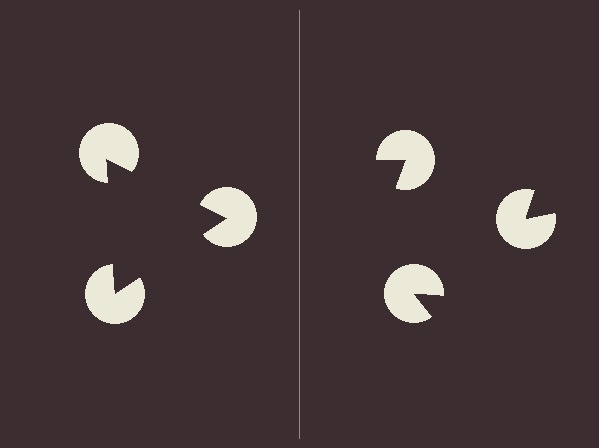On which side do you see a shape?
An illusory triangle appears on the left side. On the right side the wedge cuts are rotated, so no coherent shape forms.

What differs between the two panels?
The pac-man discs are positioned identically on both sides; only the wedge orientations differ. On the left they align to a triangle; on the right they are misaligned.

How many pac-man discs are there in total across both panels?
6 — 3 on each side.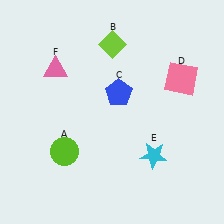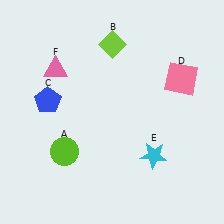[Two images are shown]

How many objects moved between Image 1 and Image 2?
1 object moved between the two images.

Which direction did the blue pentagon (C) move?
The blue pentagon (C) moved left.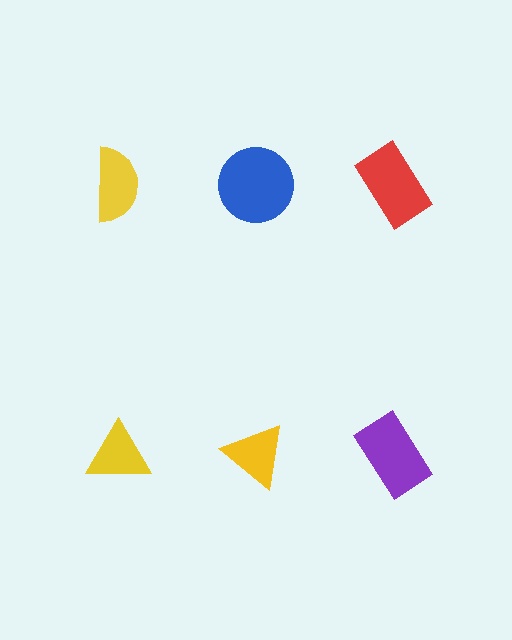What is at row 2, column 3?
A purple rectangle.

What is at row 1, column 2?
A blue circle.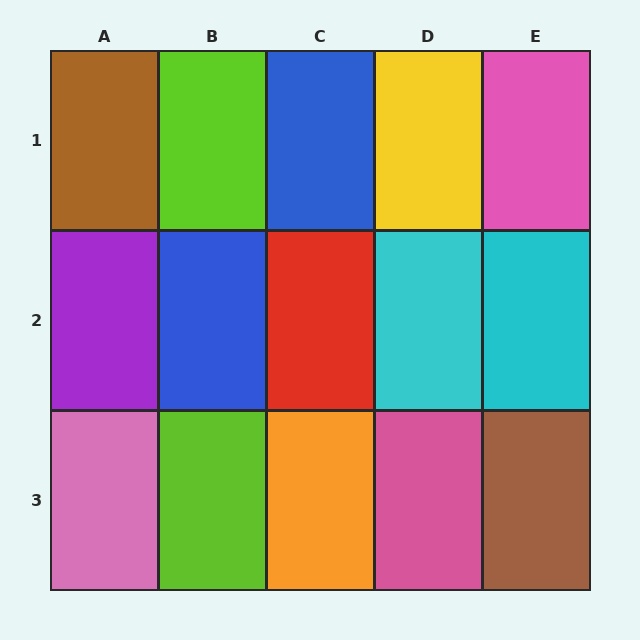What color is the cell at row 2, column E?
Cyan.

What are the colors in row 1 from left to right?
Brown, lime, blue, yellow, pink.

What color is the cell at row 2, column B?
Blue.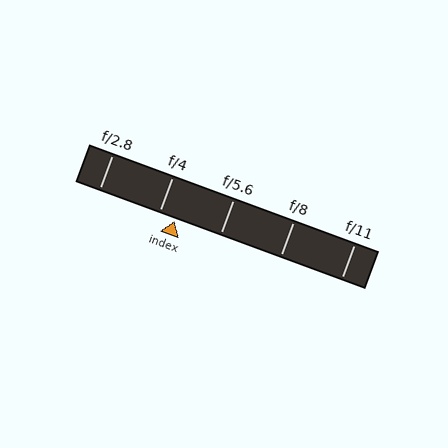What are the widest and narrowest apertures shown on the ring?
The widest aperture shown is f/2.8 and the narrowest is f/11.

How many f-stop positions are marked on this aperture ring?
There are 5 f-stop positions marked.